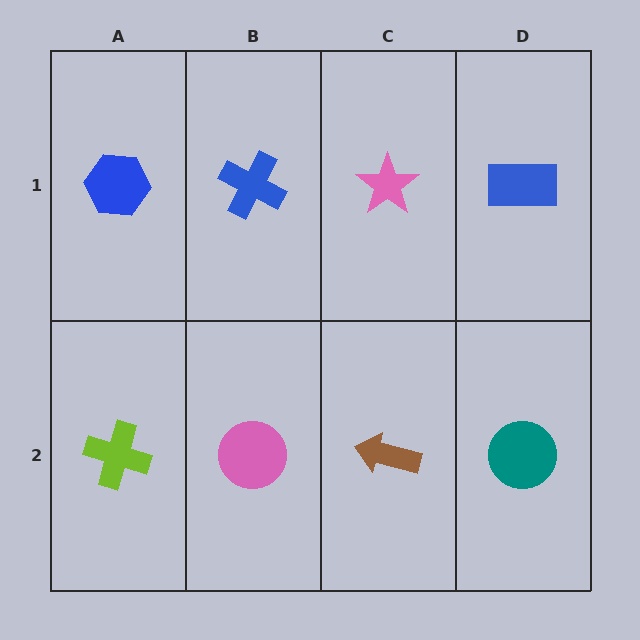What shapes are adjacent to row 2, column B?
A blue cross (row 1, column B), a lime cross (row 2, column A), a brown arrow (row 2, column C).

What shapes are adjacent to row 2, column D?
A blue rectangle (row 1, column D), a brown arrow (row 2, column C).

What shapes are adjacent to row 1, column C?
A brown arrow (row 2, column C), a blue cross (row 1, column B), a blue rectangle (row 1, column D).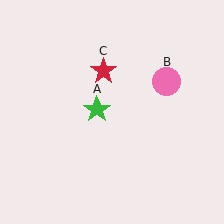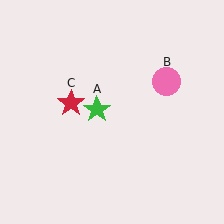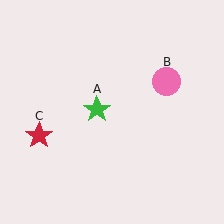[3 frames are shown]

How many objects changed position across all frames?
1 object changed position: red star (object C).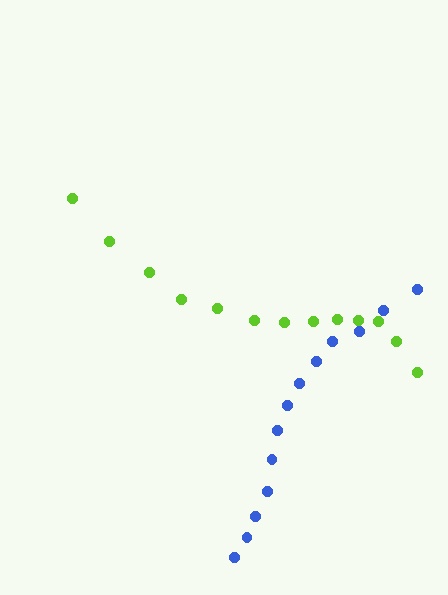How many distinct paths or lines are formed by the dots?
There are 2 distinct paths.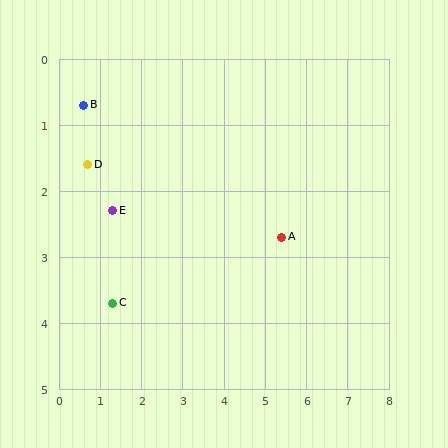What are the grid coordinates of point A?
Point A is at approximately (5.4, 2.7).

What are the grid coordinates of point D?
Point D is at approximately (0.7, 1.6).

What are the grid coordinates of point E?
Point E is at approximately (1.3, 2.3).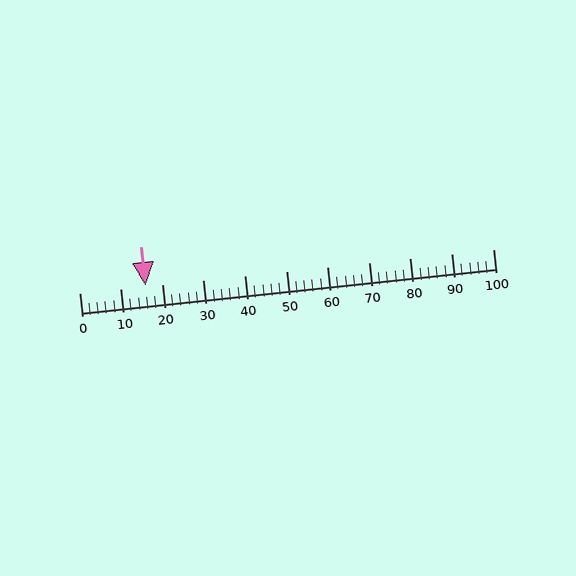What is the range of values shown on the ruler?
The ruler shows values from 0 to 100.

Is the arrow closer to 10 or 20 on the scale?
The arrow is closer to 20.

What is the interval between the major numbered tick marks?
The major tick marks are spaced 10 units apart.